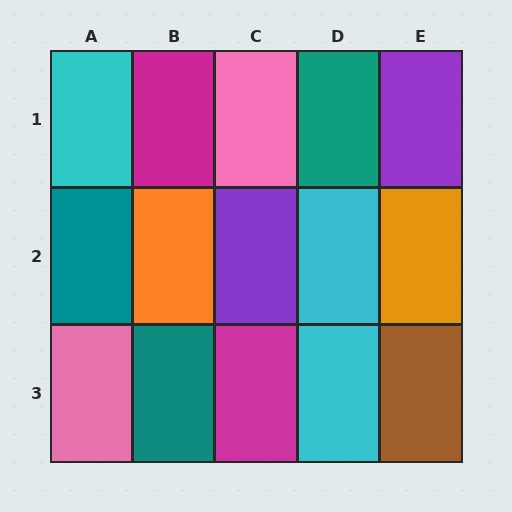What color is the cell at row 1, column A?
Cyan.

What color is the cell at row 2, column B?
Orange.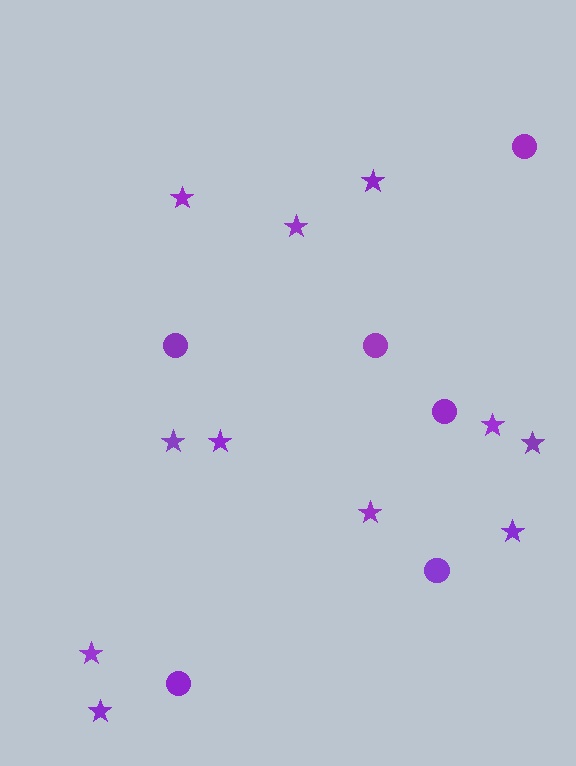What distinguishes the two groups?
There are 2 groups: one group of circles (6) and one group of stars (11).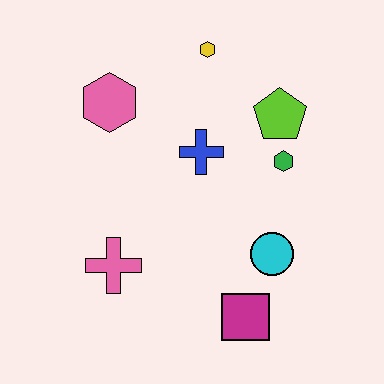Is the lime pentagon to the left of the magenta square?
No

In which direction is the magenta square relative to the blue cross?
The magenta square is below the blue cross.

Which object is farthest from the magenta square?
The yellow hexagon is farthest from the magenta square.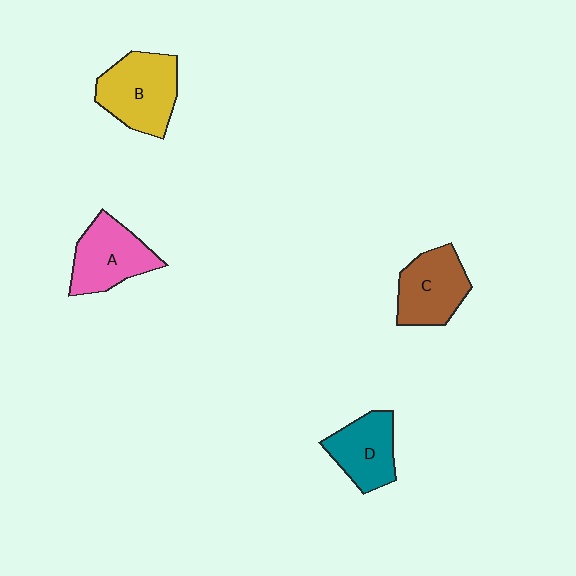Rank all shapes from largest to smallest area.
From largest to smallest: B (yellow), A (pink), C (brown), D (teal).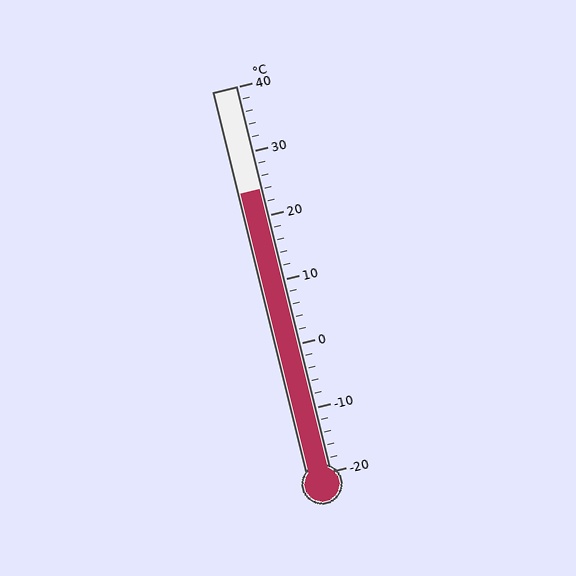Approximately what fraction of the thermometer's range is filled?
The thermometer is filled to approximately 75% of its range.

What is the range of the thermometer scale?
The thermometer scale ranges from -20°C to 40°C.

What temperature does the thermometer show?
The thermometer shows approximately 24°C.